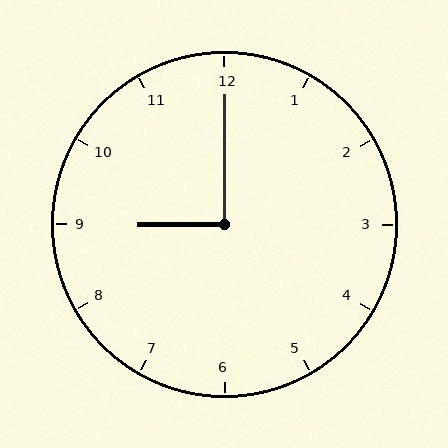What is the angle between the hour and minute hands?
Approximately 90 degrees.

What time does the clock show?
9:00.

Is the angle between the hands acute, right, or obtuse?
It is right.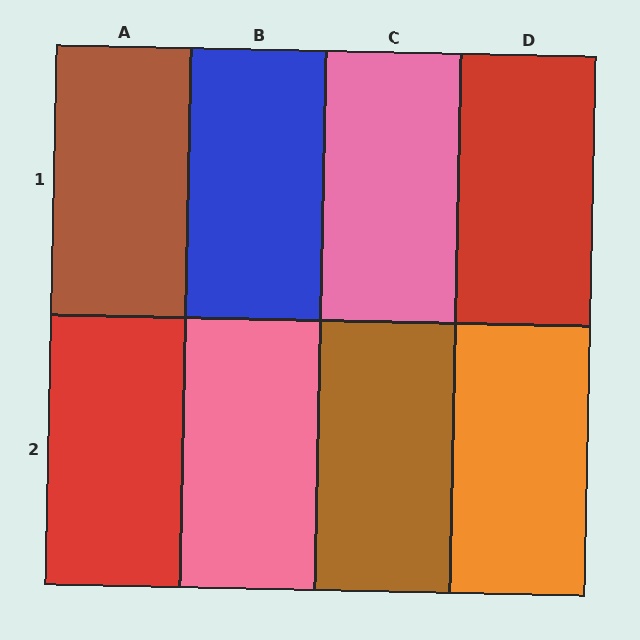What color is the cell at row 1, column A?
Brown.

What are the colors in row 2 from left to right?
Red, pink, brown, orange.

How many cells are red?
2 cells are red.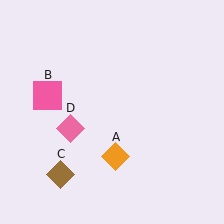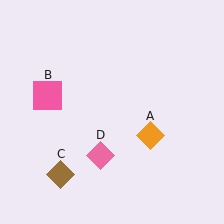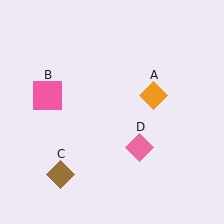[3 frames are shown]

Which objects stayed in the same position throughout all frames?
Pink square (object B) and brown diamond (object C) remained stationary.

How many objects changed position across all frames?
2 objects changed position: orange diamond (object A), pink diamond (object D).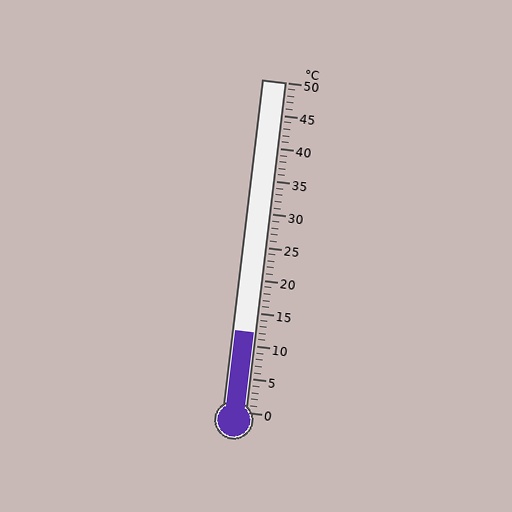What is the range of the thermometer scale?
The thermometer scale ranges from 0°C to 50°C.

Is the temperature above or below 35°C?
The temperature is below 35°C.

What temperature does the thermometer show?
The thermometer shows approximately 12°C.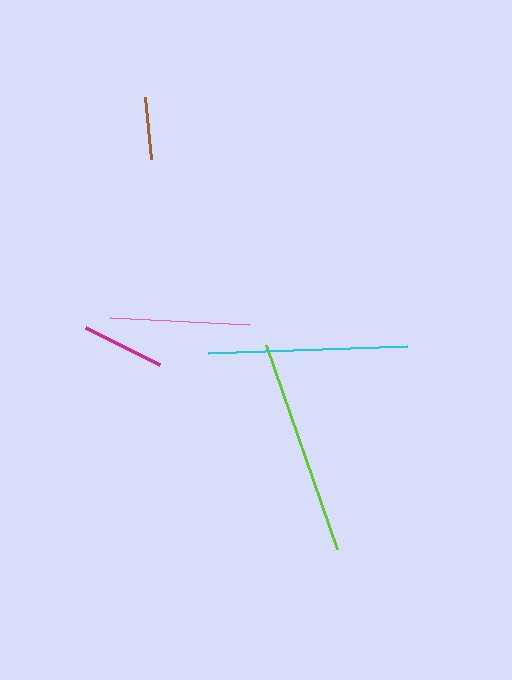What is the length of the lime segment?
The lime segment is approximately 215 pixels long.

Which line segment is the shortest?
The brown line is the shortest at approximately 62 pixels.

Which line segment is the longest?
The lime line is the longest at approximately 215 pixels.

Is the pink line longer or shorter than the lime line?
The lime line is longer than the pink line.